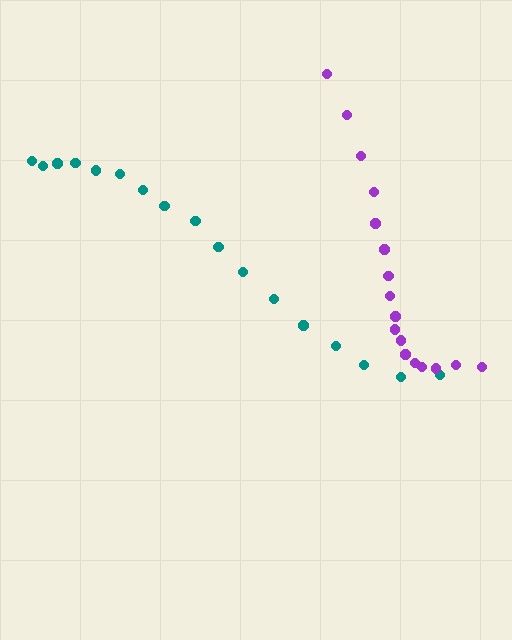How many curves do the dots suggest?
There are 2 distinct paths.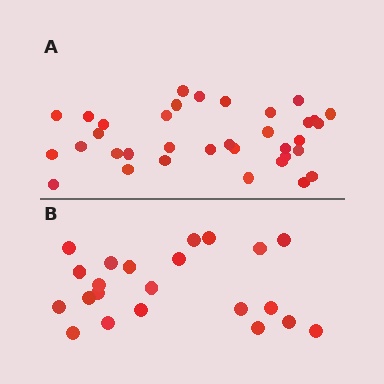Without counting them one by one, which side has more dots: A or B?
Region A (the top region) has more dots.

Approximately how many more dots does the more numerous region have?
Region A has approximately 15 more dots than region B.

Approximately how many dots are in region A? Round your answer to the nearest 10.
About 40 dots. (The exact count is 35, which rounds to 40.)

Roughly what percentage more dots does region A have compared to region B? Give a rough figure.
About 60% more.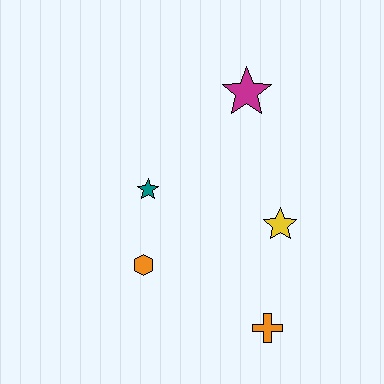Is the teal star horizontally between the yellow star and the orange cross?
No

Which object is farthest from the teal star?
The orange cross is farthest from the teal star.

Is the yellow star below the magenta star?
Yes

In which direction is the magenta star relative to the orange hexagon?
The magenta star is above the orange hexagon.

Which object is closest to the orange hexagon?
The teal star is closest to the orange hexagon.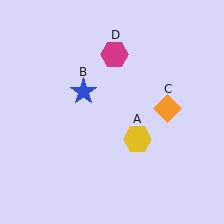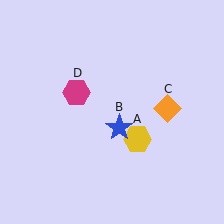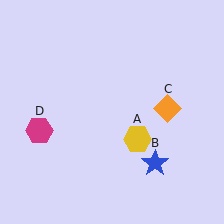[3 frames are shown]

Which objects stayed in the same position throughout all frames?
Yellow hexagon (object A) and orange diamond (object C) remained stationary.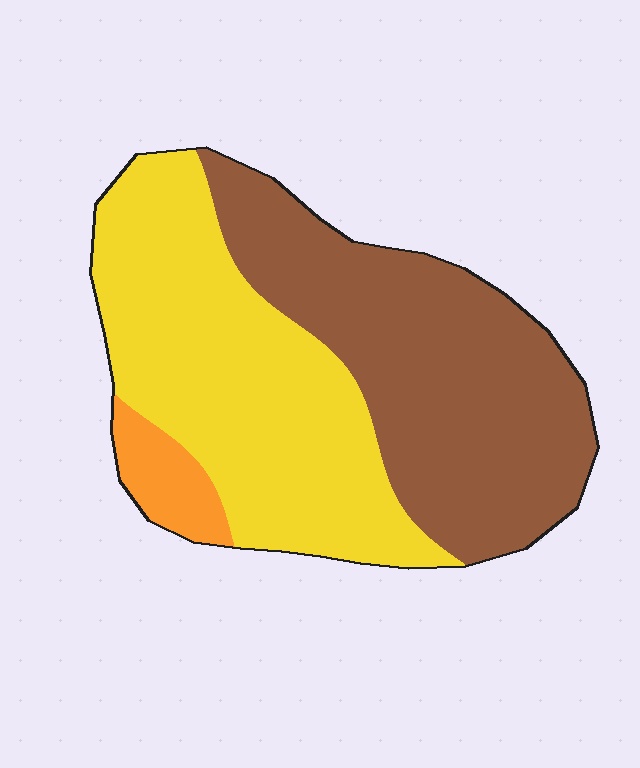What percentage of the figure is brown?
Brown takes up about one half (1/2) of the figure.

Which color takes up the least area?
Orange, at roughly 5%.